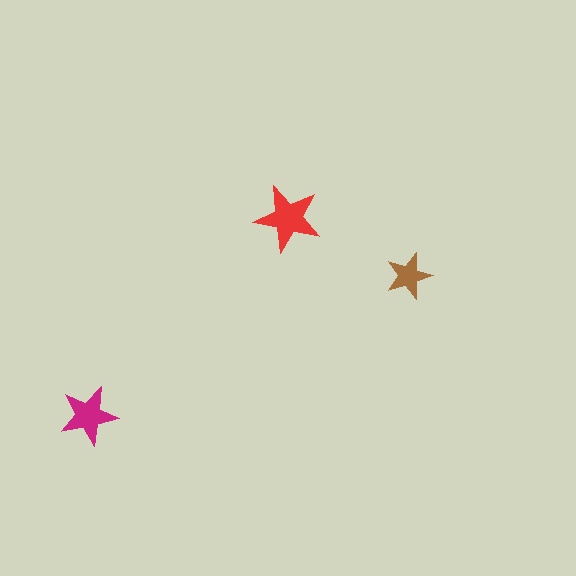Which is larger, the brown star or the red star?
The red one.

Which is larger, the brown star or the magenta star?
The magenta one.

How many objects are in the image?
There are 3 objects in the image.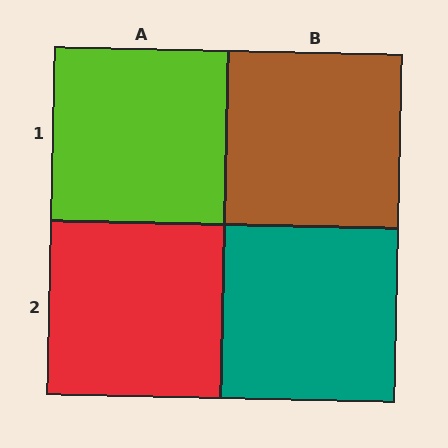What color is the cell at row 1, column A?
Lime.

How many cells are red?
1 cell is red.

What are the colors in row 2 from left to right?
Red, teal.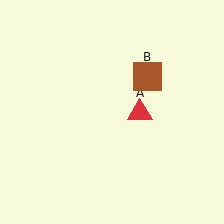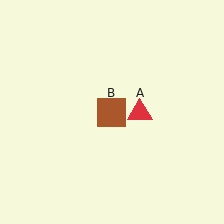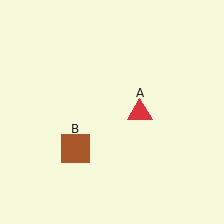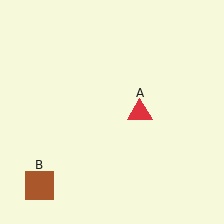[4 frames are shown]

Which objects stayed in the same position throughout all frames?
Red triangle (object A) remained stationary.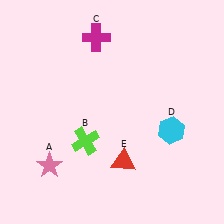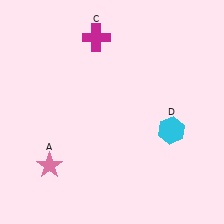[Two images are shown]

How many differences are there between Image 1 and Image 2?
There are 2 differences between the two images.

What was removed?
The red triangle (E), the lime cross (B) were removed in Image 2.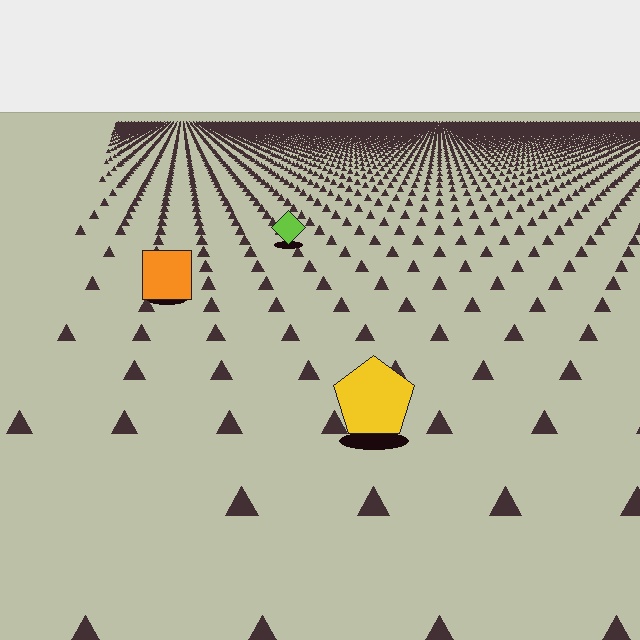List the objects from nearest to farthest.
From nearest to farthest: the yellow pentagon, the orange square, the lime diamond.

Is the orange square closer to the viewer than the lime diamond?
Yes. The orange square is closer — you can tell from the texture gradient: the ground texture is coarser near it.